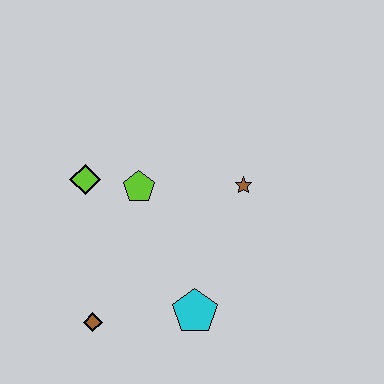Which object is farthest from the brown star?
The brown diamond is farthest from the brown star.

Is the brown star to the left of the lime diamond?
No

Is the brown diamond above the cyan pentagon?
No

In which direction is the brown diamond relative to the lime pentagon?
The brown diamond is below the lime pentagon.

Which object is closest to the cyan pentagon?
The brown diamond is closest to the cyan pentagon.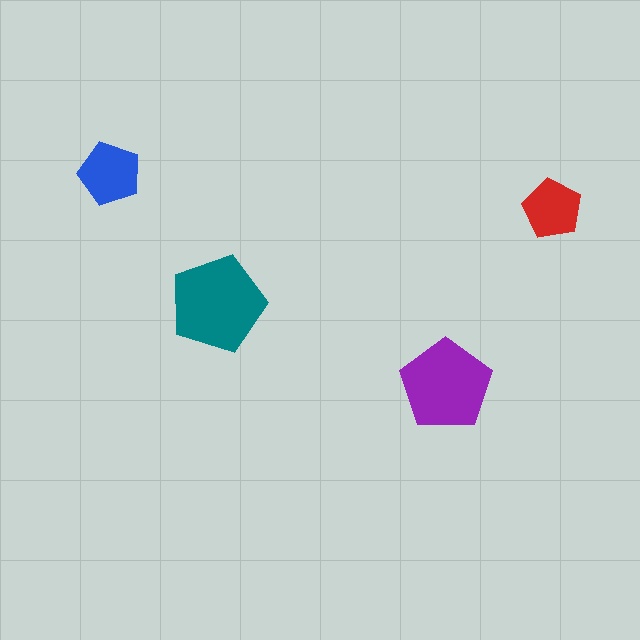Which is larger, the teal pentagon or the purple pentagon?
The teal one.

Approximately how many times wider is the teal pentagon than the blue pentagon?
About 1.5 times wider.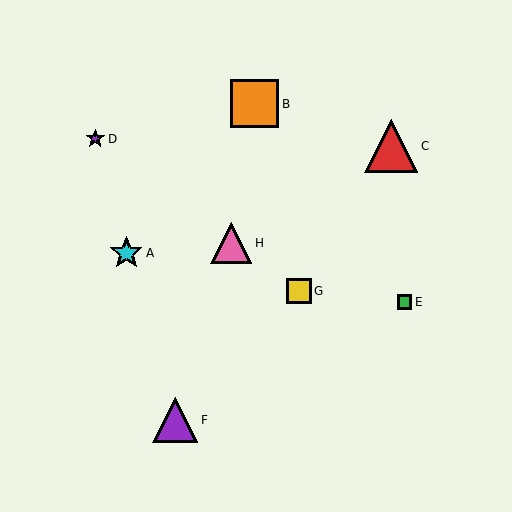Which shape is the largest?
The red triangle (labeled C) is the largest.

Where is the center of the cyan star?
The center of the cyan star is at (126, 253).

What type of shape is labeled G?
Shape G is a yellow square.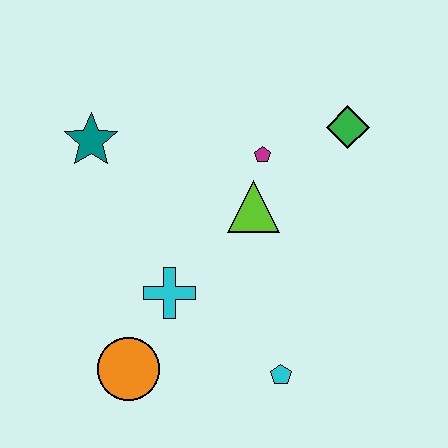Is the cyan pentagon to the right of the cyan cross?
Yes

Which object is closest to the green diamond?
The magenta pentagon is closest to the green diamond.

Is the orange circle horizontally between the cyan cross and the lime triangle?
No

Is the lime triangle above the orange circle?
Yes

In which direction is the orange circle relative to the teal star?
The orange circle is below the teal star.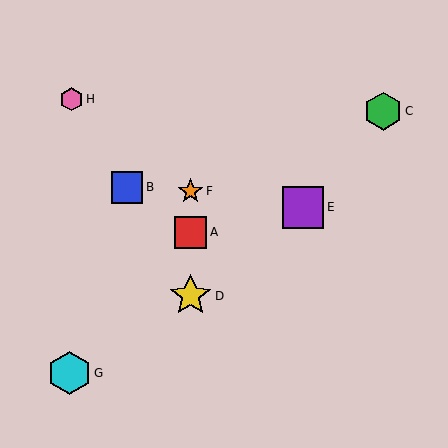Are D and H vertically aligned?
No, D is at x≈190 and H is at x≈72.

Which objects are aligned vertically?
Objects A, D, F are aligned vertically.